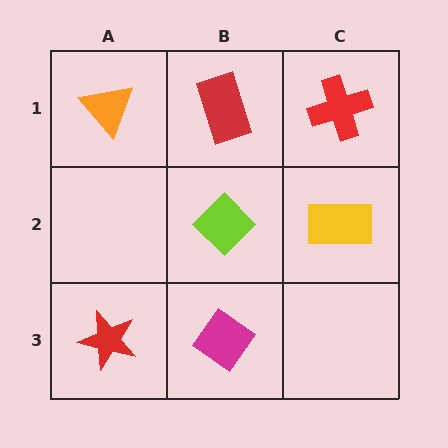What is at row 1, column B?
A red rectangle.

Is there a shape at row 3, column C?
No, that cell is empty.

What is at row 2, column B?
A lime diamond.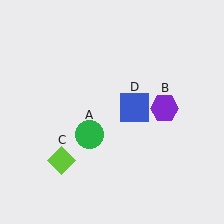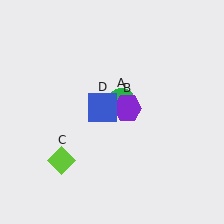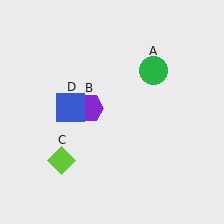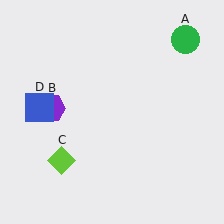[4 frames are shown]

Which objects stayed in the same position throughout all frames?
Lime diamond (object C) remained stationary.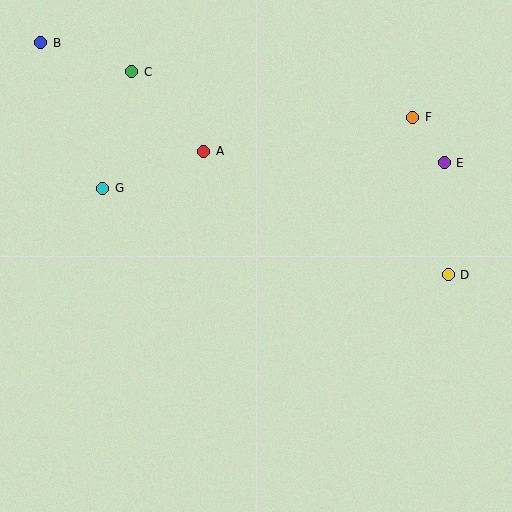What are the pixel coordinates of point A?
Point A is at (204, 151).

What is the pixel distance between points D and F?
The distance between D and F is 162 pixels.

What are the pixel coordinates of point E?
Point E is at (444, 163).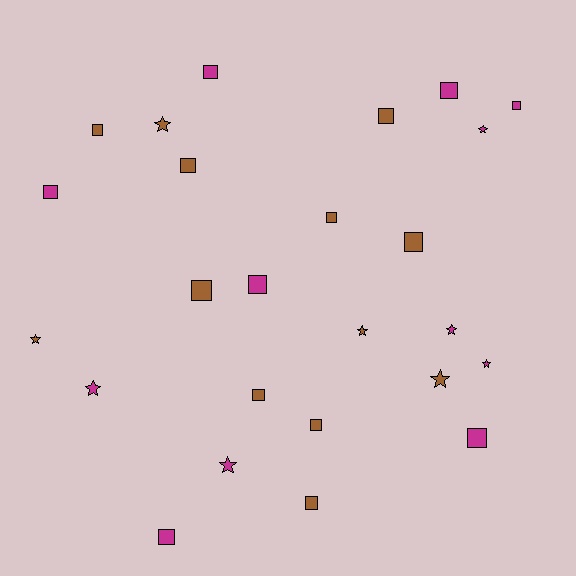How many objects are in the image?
There are 25 objects.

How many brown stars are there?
There are 4 brown stars.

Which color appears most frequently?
Brown, with 13 objects.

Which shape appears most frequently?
Square, with 16 objects.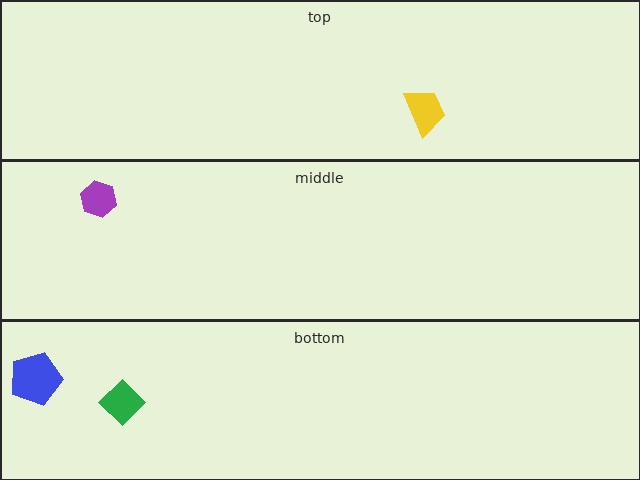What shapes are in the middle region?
The purple hexagon.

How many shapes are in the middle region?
1.